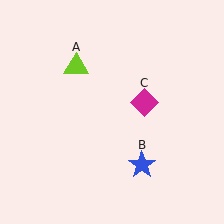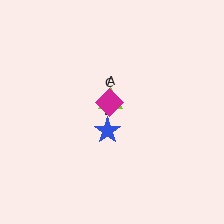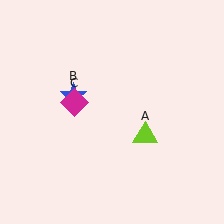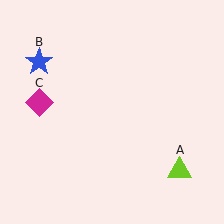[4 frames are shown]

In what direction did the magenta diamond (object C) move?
The magenta diamond (object C) moved left.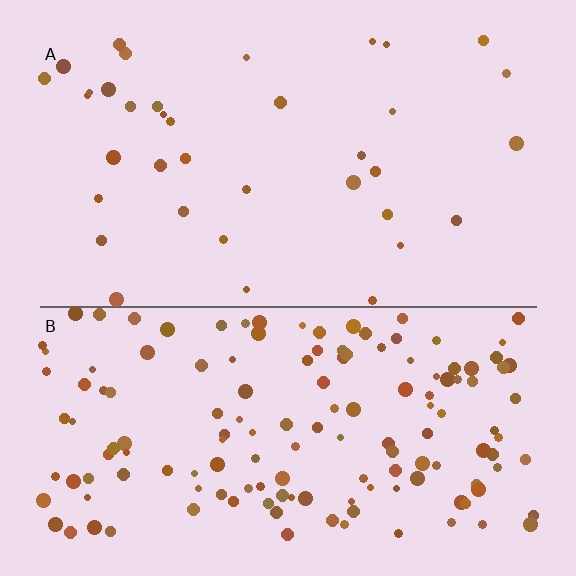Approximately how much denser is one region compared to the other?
Approximately 4.0× — region B over region A.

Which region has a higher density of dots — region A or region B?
B (the bottom).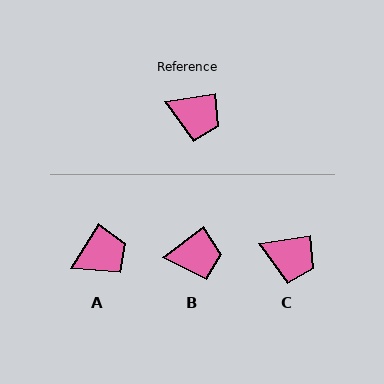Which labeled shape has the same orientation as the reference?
C.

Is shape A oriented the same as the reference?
No, it is off by about 49 degrees.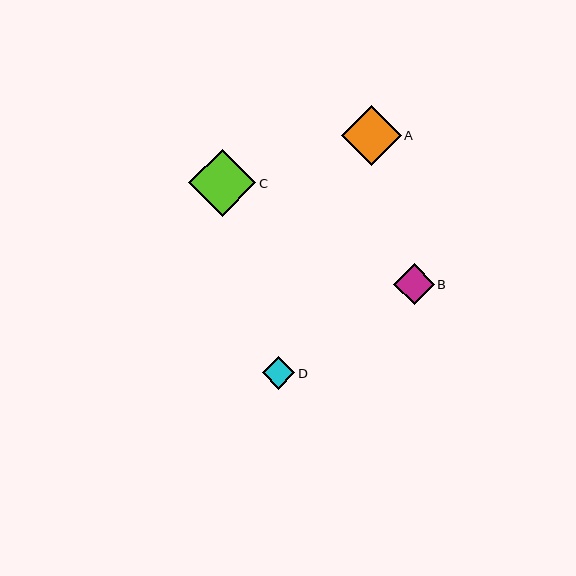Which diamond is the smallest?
Diamond D is the smallest with a size of approximately 32 pixels.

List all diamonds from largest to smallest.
From largest to smallest: C, A, B, D.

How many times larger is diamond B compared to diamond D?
Diamond B is approximately 1.3 times the size of diamond D.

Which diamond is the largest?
Diamond C is the largest with a size of approximately 67 pixels.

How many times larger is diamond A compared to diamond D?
Diamond A is approximately 1.9 times the size of diamond D.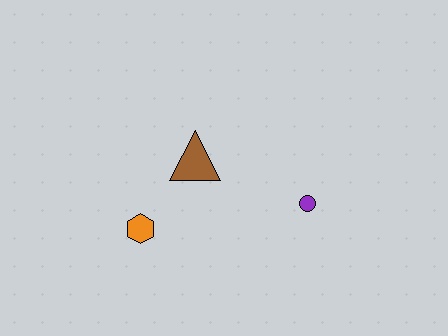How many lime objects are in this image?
There are no lime objects.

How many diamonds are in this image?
There are no diamonds.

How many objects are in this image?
There are 3 objects.